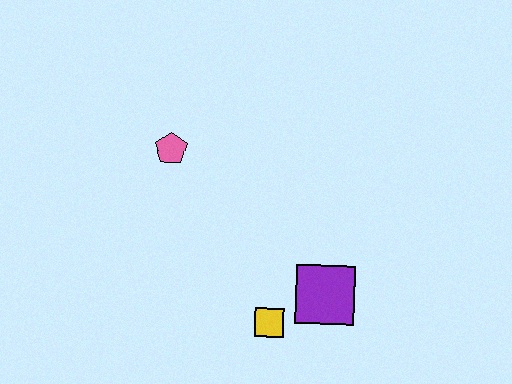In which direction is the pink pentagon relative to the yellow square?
The pink pentagon is above the yellow square.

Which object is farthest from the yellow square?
The pink pentagon is farthest from the yellow square.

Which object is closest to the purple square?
The yellow square is closest to the purple square.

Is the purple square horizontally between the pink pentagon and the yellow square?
No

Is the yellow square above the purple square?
No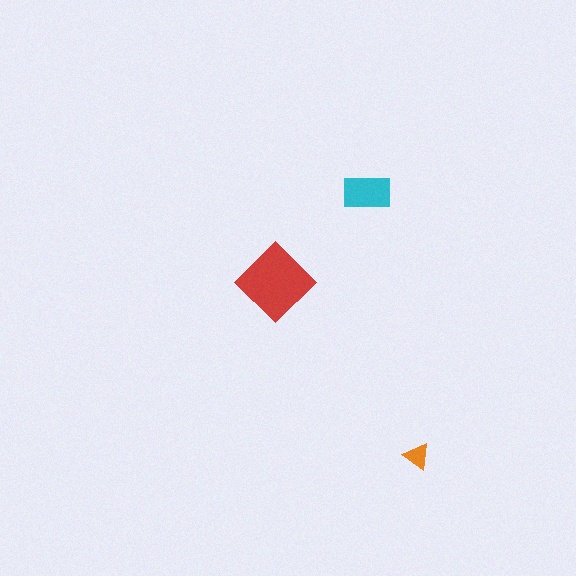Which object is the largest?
The red diamond.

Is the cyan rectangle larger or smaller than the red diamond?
Smaller.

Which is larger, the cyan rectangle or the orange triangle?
The cyan rectangle.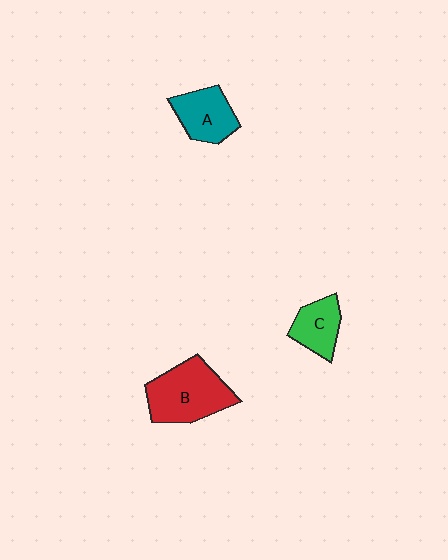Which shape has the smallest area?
Shape C (green).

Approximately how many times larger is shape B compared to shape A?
Approximately 1.5 times.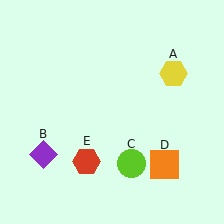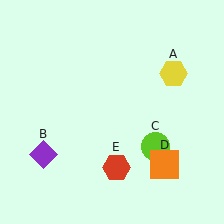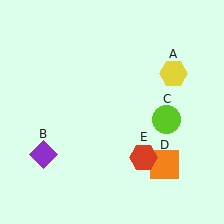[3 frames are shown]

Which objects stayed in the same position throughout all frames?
Yellow hexagon (object A) and purple diamond (object B) and orange square (object D) remained stationary.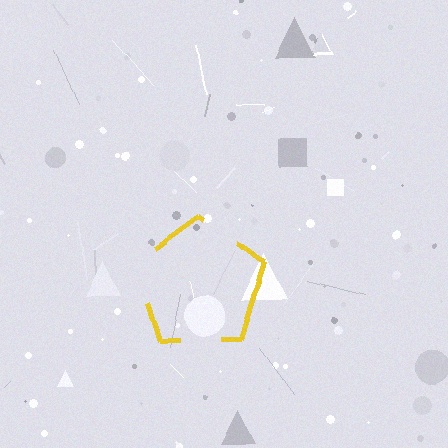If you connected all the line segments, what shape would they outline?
They would outline a pentagon.